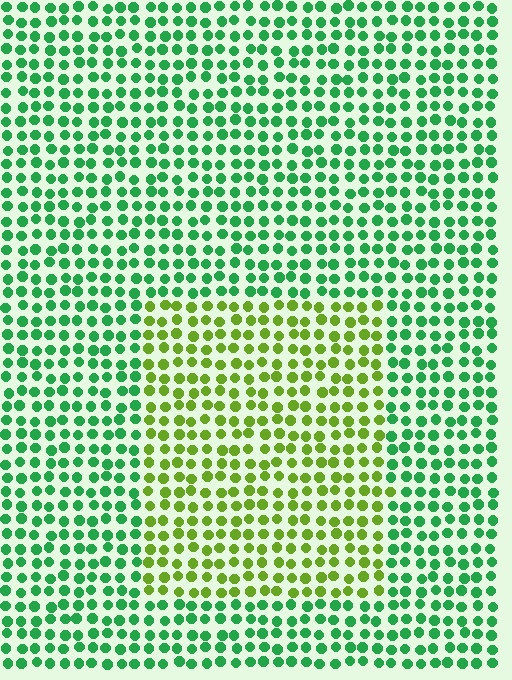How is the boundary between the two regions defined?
The boundary is defined purely by a slight shift in hue (about 48 degrees). Spacing, size, and orientation are identical on both sides.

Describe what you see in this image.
The image is filled with small green elements in a uniform arrangement. A rectangle-shaped region is visible where the elements are tinted to a slightly different hue, forming a subtle color boundary.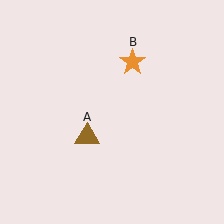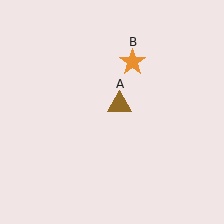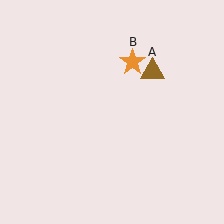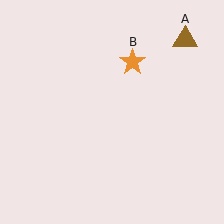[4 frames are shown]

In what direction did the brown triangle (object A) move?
The brown triangle (object A) moved up and to the right.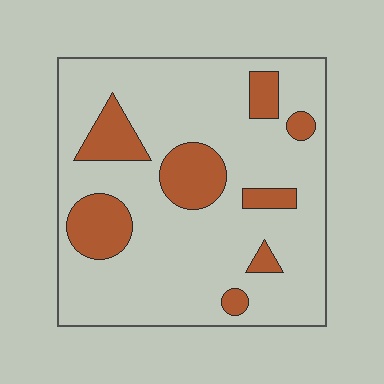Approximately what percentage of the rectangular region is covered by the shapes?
Approximately 20%.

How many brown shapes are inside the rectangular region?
8.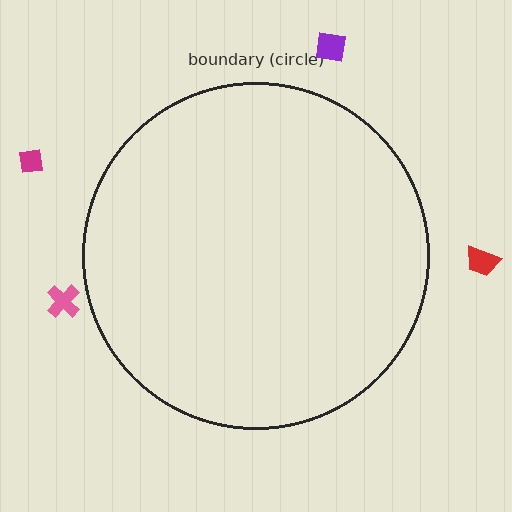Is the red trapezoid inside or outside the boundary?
Outside.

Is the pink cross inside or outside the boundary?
Outside.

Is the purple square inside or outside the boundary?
Outside.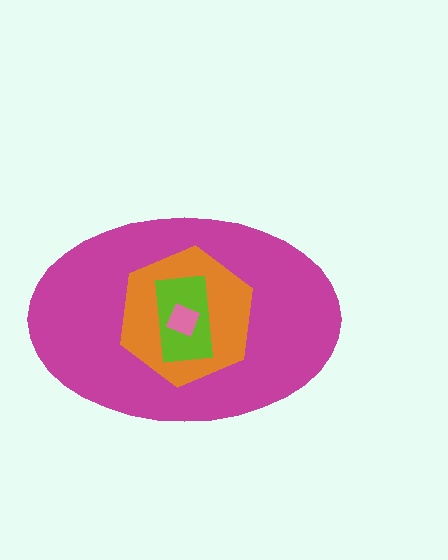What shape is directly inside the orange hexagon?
The lime rectangle.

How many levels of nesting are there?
4.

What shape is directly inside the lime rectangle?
The pink diamond.